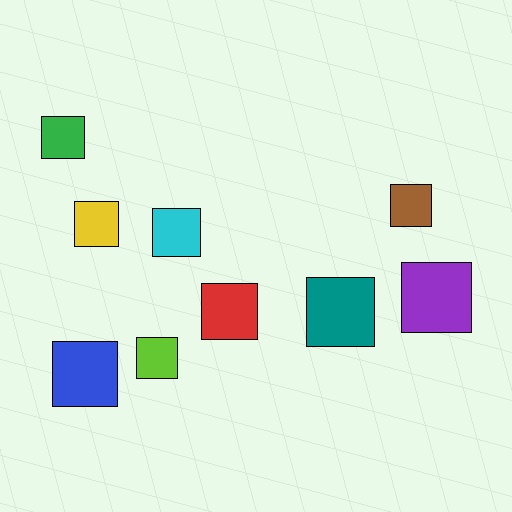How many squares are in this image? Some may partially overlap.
There are 9 squares.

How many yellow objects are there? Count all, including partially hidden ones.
There is 1 yellow object.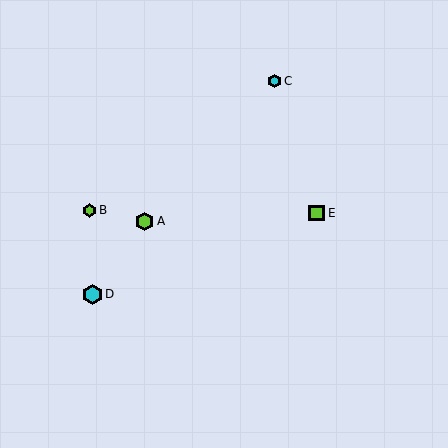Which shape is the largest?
The cyan hexagon (labeled D) is the largest.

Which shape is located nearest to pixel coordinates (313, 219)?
The lime square (labeled E) at (317, 213) is nearest to that location.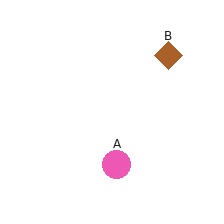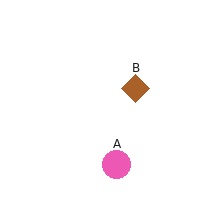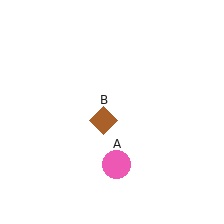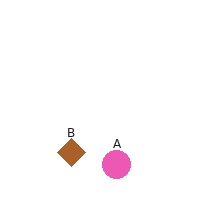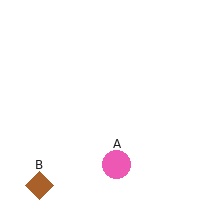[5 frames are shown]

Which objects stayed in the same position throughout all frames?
Pink circle (object A) remained stationary.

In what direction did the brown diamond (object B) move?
The brown diamond (object B) moved down and to the left.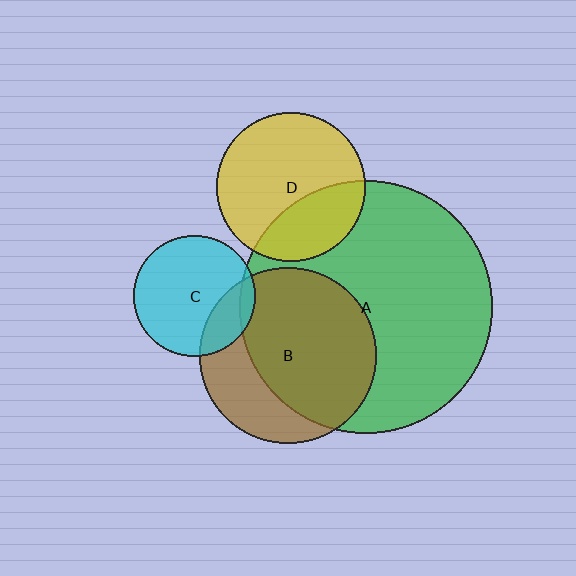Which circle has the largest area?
Circle A (green).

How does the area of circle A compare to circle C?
Approximately 4.3 times.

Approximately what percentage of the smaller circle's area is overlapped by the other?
Approximately 65%.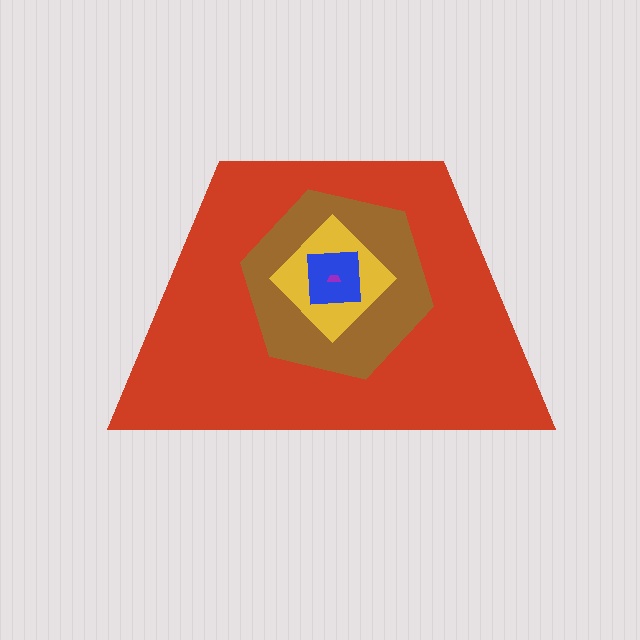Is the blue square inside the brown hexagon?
Yes.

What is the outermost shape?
The red trapezoid.